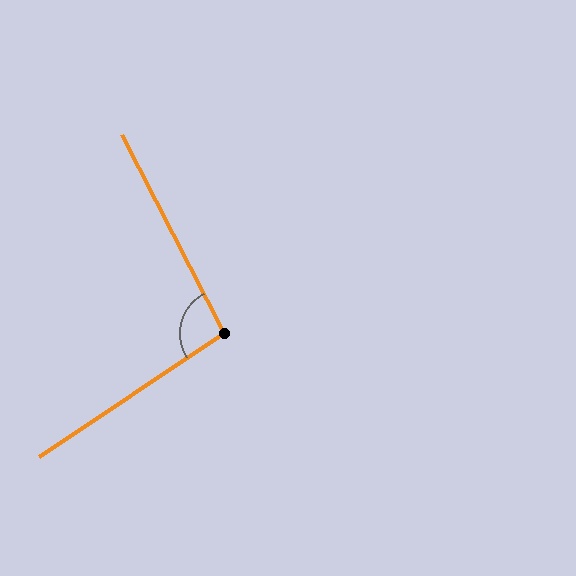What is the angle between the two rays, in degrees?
Approximately 97 degrees.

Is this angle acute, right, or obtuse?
It is obtuse.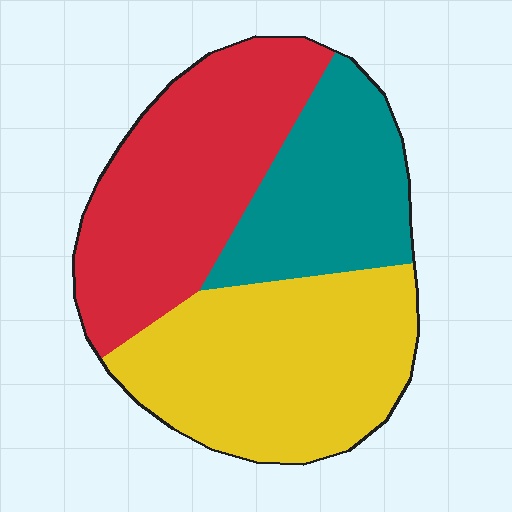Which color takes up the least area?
Teal, at roughly 25%.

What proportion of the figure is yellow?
Yellow covers around 40% of the figure.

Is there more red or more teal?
Red.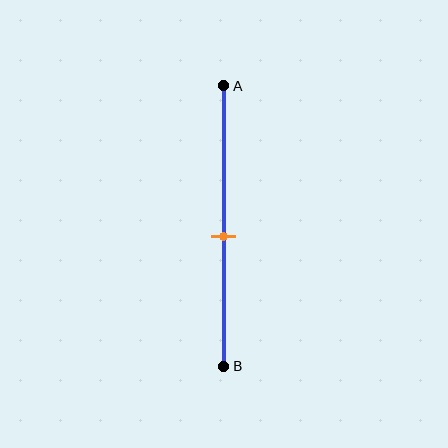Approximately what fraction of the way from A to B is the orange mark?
The orange mark is approximately 55% of the way from A to B.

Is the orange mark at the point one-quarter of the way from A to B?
No, the mark is at about 55% from A, not at the 25% one-quarter point.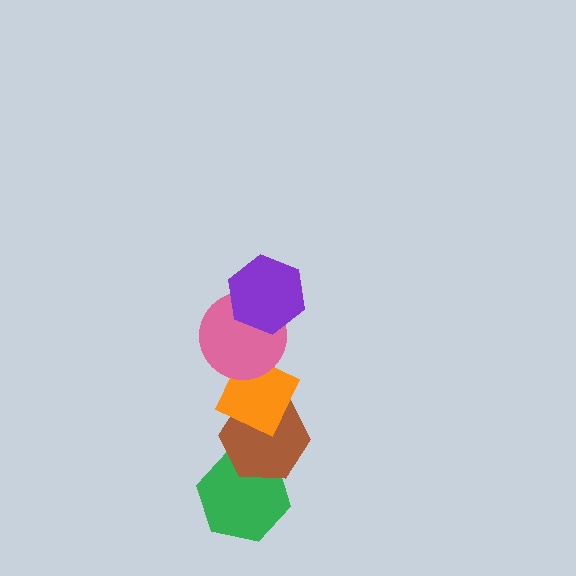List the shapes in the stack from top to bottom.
From top to bottom: the purple hexagon, the pink circle, the orange diamond, the brown hexagon, the green hexagon.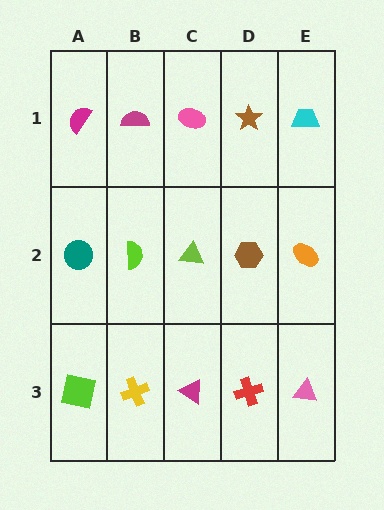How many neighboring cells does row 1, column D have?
3.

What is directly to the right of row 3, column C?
A red cross.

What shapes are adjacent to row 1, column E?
An orange ellipse (row 2, column E), a brown star (row 1, column D).